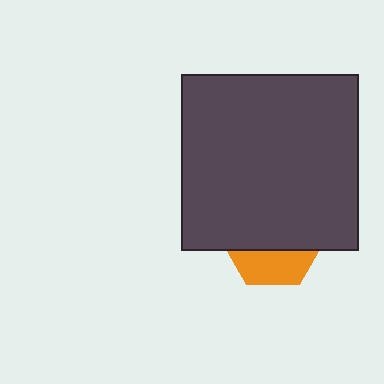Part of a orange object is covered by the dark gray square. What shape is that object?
It is a hexagon.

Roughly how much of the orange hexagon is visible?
A small part of it is visible (roughly 34%).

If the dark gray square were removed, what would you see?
You would see the complete orange hexagon.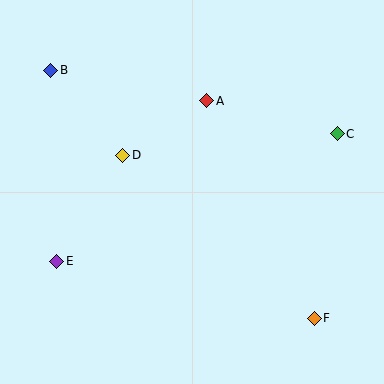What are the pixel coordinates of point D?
Point D is at (123, 155).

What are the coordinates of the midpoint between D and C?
The midpoint between D and C is at (230, 144).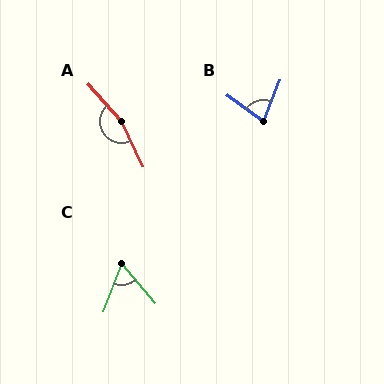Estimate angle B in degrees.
Approximately 76 degrees.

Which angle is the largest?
A, at approximately 164 degrees.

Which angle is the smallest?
C, at approximately 61 degrees.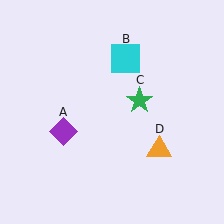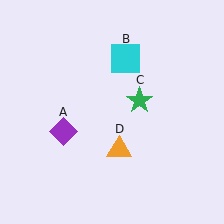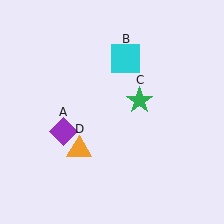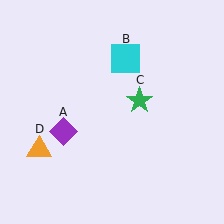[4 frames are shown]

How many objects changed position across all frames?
1 object changed position: orange triangle (object D).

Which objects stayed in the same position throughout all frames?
Purple diamond (object A) and cyan square (object B) and green star (object C) remained stationary.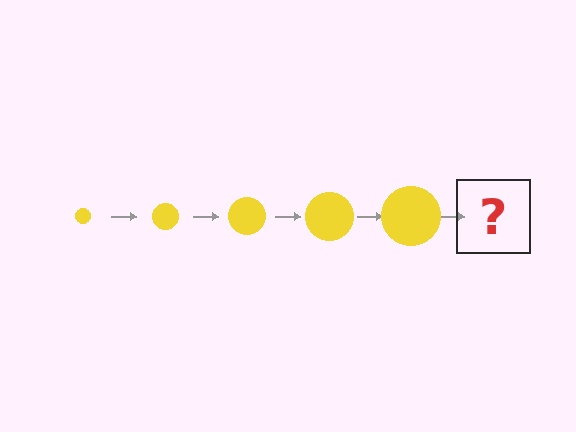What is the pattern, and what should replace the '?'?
The pattern is that the circle gets progressively larger each step. The '?' should be a yellow circle, larger than the previous one.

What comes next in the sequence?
The next element should be a yellow circle, larger than the previous one.